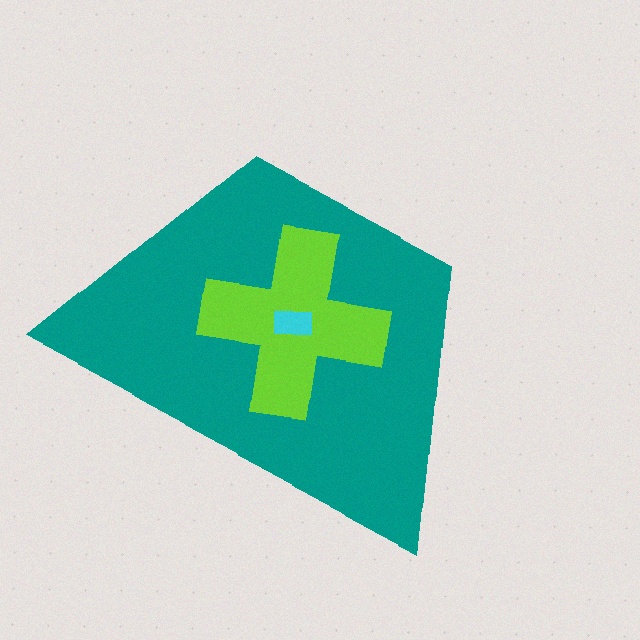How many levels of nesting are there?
3.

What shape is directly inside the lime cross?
The cyan rectangle.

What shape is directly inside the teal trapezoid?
The lime cross.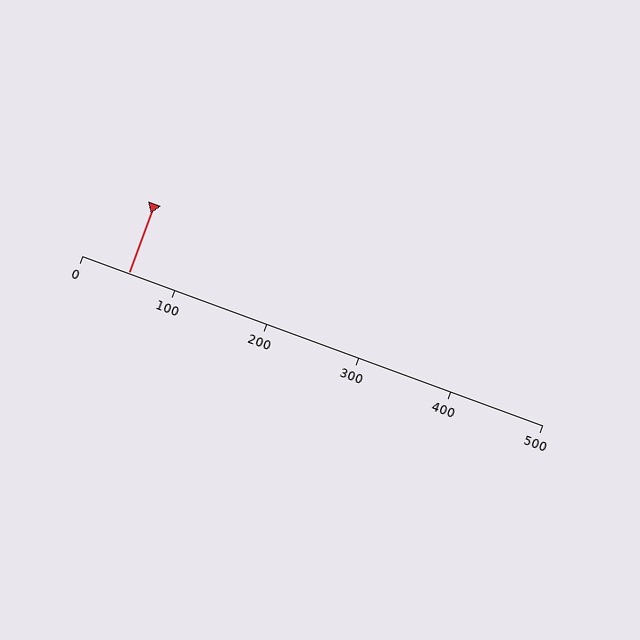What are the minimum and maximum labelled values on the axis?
The axis runs from 0 to 500.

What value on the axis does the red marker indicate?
The marker indicates approximately 50.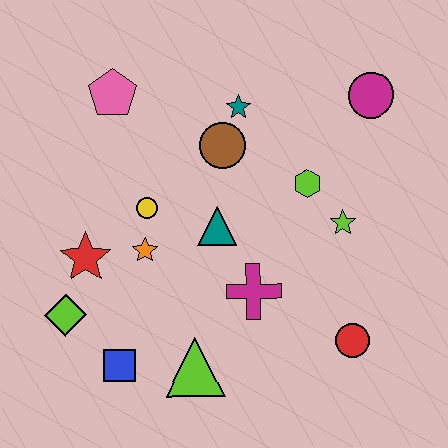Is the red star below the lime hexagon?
Yes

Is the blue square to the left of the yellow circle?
Yes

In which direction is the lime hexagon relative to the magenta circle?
The lime hexagon is below the magenta circle.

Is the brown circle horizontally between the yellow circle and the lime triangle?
No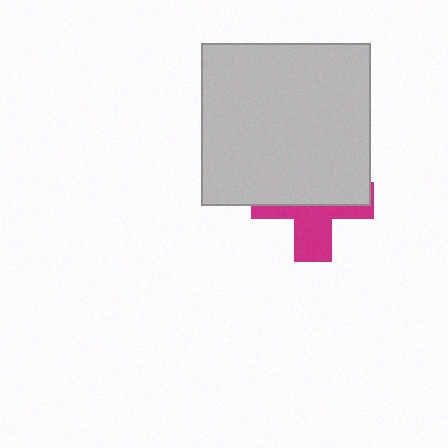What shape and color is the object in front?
The object in front is a light gray rectangle.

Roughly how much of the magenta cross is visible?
A small part of it is visible (roughly 43%).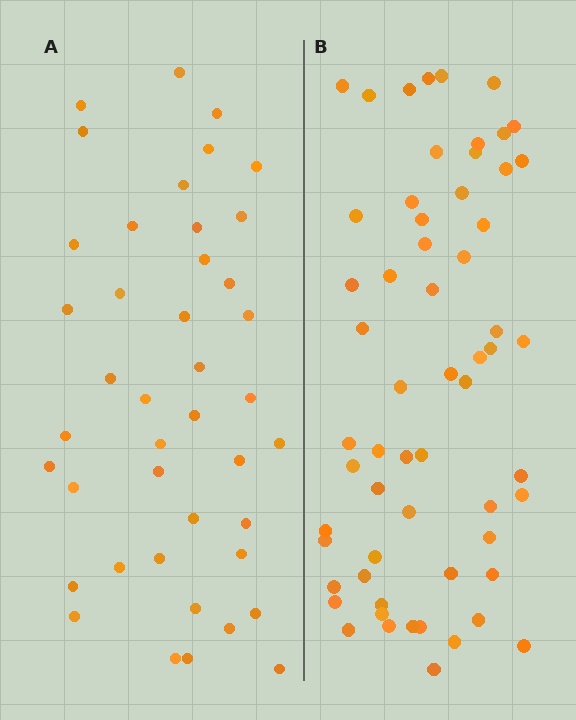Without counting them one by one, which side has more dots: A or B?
Region B (the right region) has more dots.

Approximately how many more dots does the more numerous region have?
Region B has approximately 20 more dots than region A.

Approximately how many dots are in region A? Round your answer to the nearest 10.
About 40 dots. (The exact count is 42, which rounds to 40.)